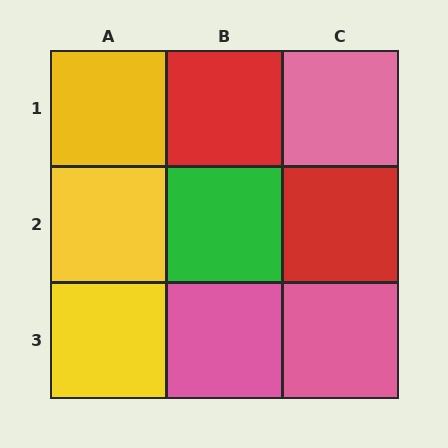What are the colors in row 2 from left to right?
Yellow, green, red.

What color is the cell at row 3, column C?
Pink.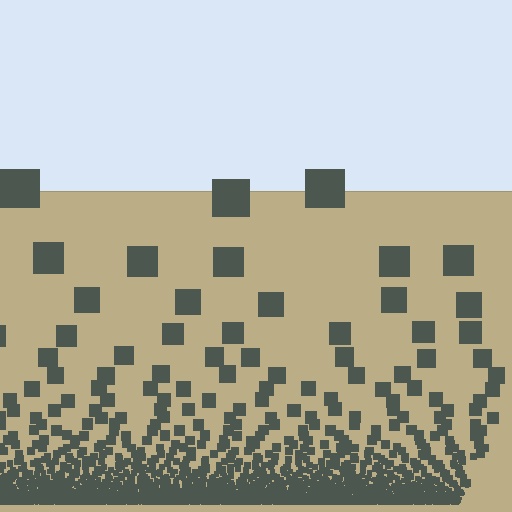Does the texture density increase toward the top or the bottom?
Density increases toward the bottom.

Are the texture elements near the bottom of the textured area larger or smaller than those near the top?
Smaller. The gradient is inverted — elements near the bottom are smaller and denser.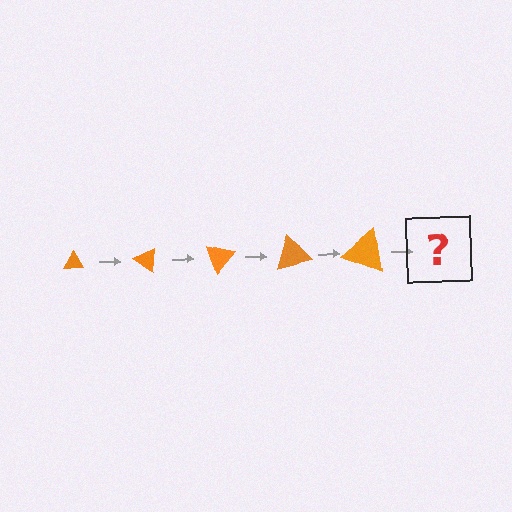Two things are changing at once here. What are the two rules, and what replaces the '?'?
The two rules are that the triangle grows larger each step and it rotates 35 degrees each step. The '?' should be a triangle, larger than the previous one and rotated 175 degrees from the start.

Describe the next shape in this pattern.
It should be a triangle, larger than the previous one and rotated 175 degrees from the start.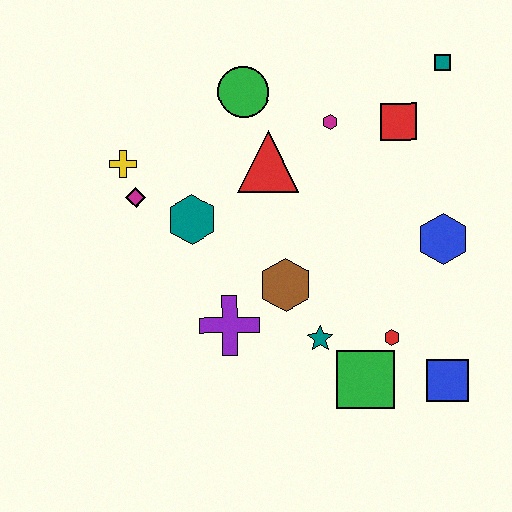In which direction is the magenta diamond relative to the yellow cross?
The magenta diamond is below the yellow cross.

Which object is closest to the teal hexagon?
The magenta diamond is closest to the teal hexagon.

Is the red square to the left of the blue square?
Yes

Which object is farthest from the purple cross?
The teal square is farthest from the purple cross.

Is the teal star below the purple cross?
Yes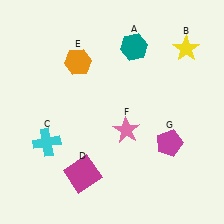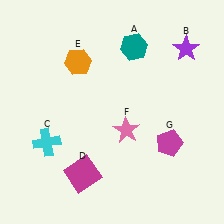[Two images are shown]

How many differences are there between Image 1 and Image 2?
There is 1 difference between the two images.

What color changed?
The star (B) changed from yellow in Image 1 to purple in Image 2.